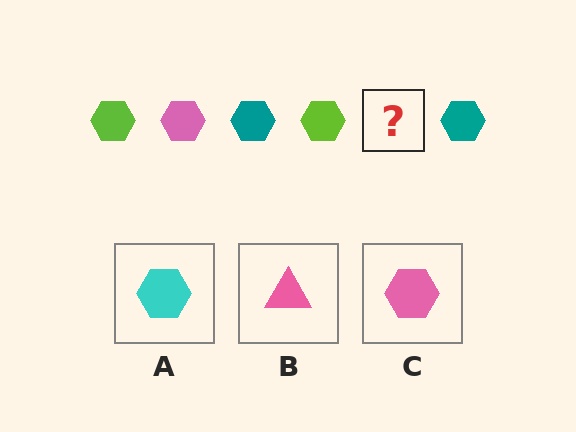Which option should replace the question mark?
Option C.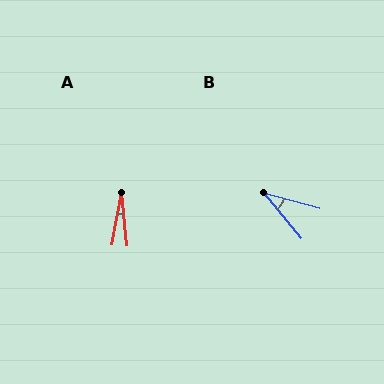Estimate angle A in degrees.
Approximately 16 degrees.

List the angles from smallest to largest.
A (16°), B (35°).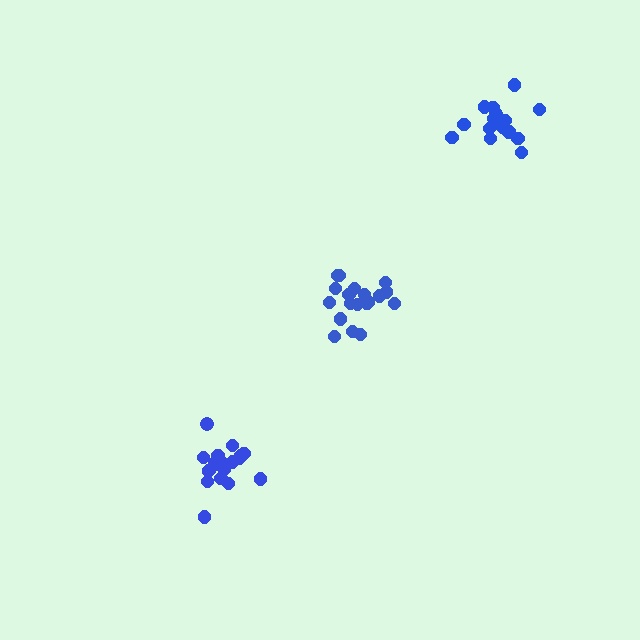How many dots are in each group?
Group 1: 19 dots, Group 2: 20 dots, Group 3: 17 dots (56 total).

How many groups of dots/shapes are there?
There are 3 groups.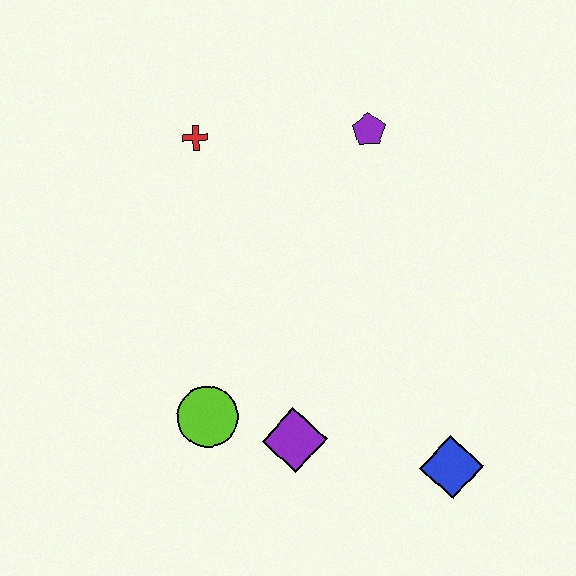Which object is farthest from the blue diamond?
The red cross is farthest from the blue diamond.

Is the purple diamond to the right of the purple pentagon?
No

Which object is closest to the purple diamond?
The lime circle is closest to the purple diamond.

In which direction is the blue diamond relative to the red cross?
The blue diamond is below the red cross.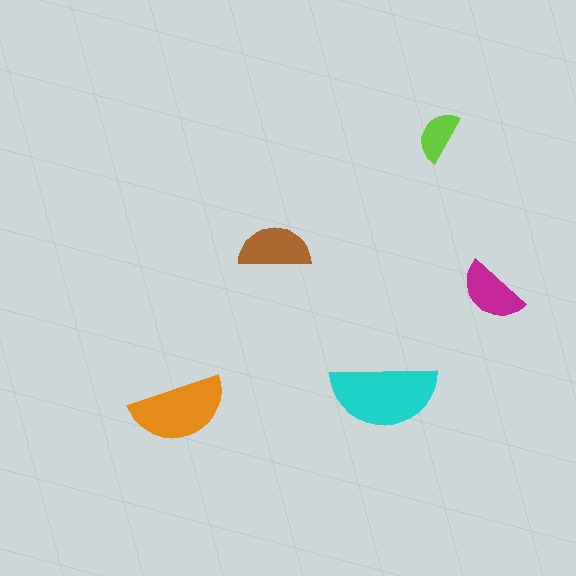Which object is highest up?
The lime semicircle is topmost.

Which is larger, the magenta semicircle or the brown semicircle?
The brown one.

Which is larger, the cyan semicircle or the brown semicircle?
The cyan one.